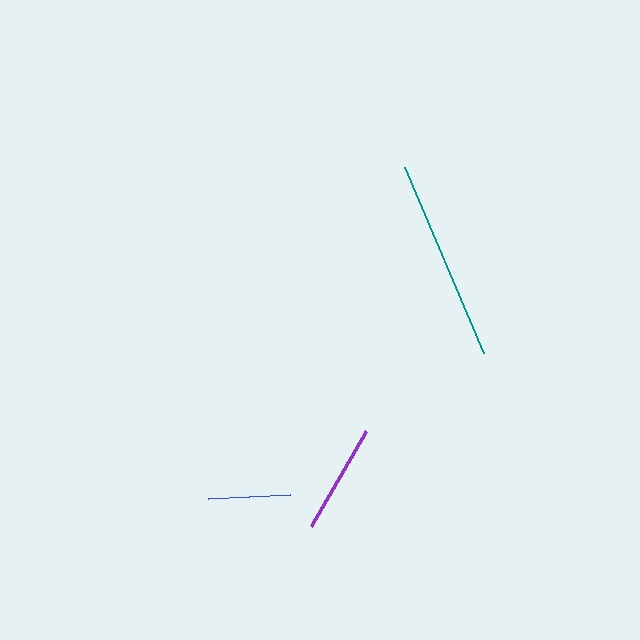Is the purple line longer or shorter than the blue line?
The purple line is longer than the blue line.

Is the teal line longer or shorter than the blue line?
The teal line is longer than the blue line.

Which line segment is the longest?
The teal line is the longest at approximately 202 pixels.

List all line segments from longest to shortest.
From longest to shortest: teal, purple, blue.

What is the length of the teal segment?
The teal segment is approximately 202 pixels long.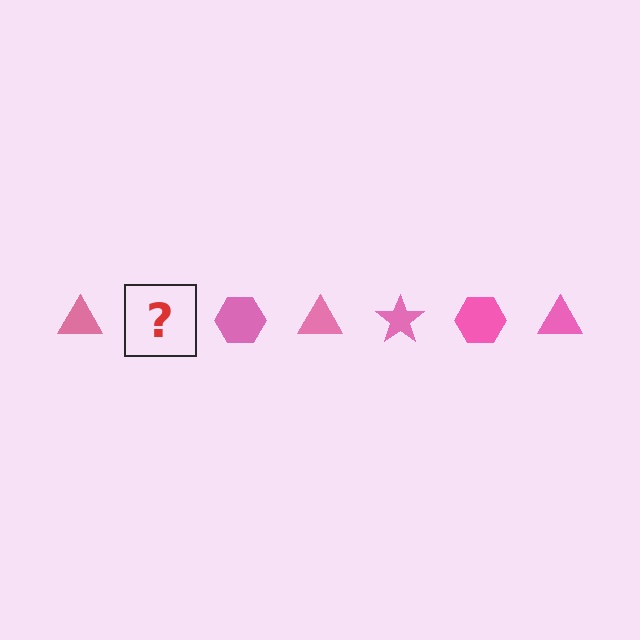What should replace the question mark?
The question mark should be replaced with a pink star.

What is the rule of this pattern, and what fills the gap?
The rule is that the pattern cycles through triangle, star, hexagon shapes in pink. The gap should be filled with a pink star.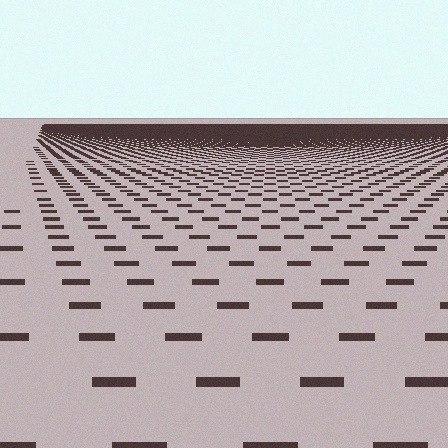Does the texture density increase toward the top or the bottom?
Density increases toward the top.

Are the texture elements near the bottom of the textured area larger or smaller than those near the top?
Larger. Near the bottom, elements are closer to the viewer and appear at a bigger on-screen size.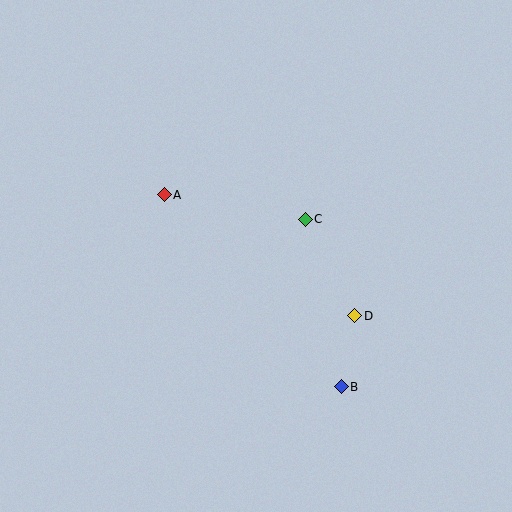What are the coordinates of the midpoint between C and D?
The midpoint between C and D is at (330, 268).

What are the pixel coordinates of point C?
Point C is at (305, 219).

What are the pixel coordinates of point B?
Point B is at (341, 387).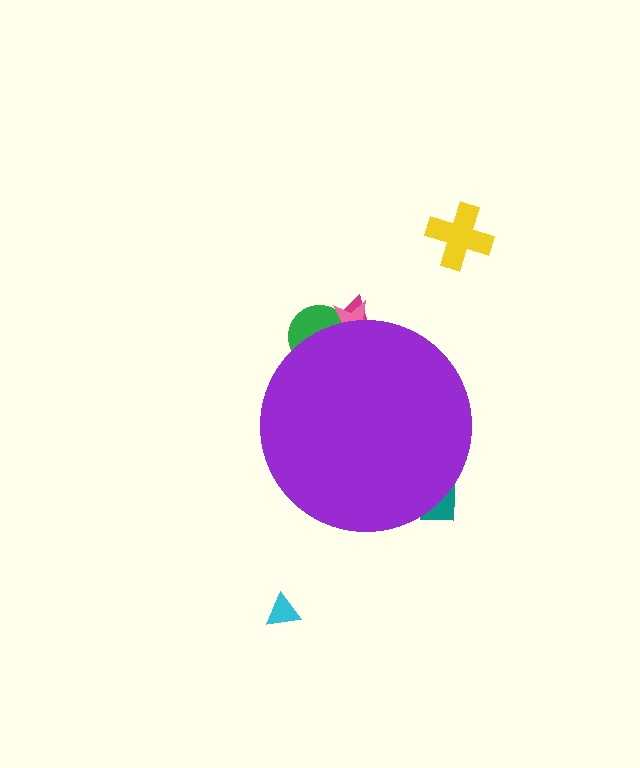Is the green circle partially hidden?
Yes, the green circle is partially hidden behind the purple circle.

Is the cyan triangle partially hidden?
No, the cyan triangle is fully visible.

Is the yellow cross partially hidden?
No, the yellow cross is fully visible.